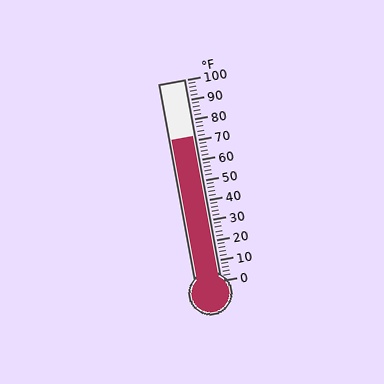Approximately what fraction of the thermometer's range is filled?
The thermometer is filled to approximately 70% of its range.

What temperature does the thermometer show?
The thermometer shows approximately 72°F.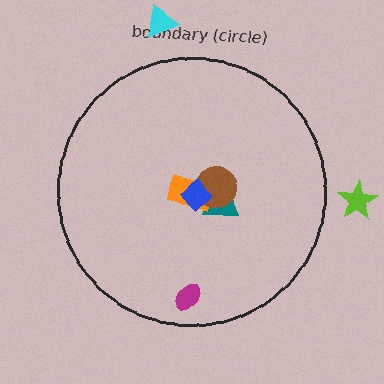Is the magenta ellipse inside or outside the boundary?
Inside.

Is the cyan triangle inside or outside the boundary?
Outside.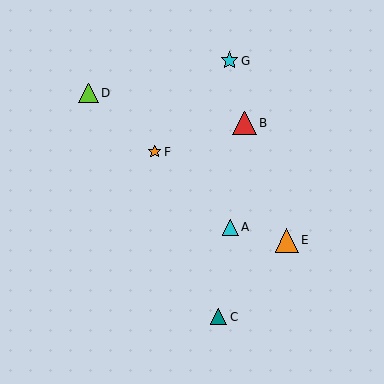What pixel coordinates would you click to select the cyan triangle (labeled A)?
Click at (230, 227) to select the cyan triangle A.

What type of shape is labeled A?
Shape A is a cyan triangle.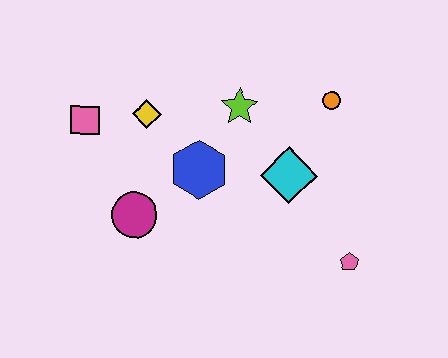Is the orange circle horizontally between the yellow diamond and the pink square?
No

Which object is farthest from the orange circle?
The pink square is farthest from the orange circle.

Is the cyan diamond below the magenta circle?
No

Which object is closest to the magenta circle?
The blue hexagon is closest to the magenta circle.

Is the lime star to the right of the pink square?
Yes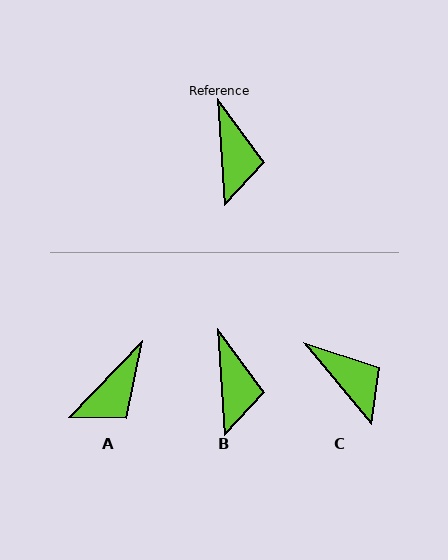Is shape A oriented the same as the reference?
No, it is off by about 48 degrees.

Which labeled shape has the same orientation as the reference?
B.